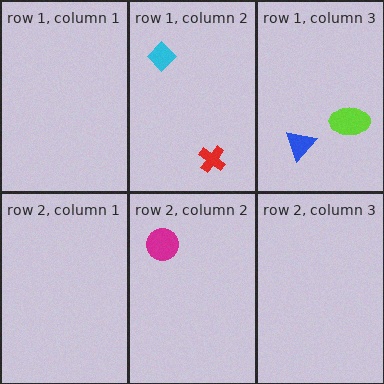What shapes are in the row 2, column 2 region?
The magenta circle.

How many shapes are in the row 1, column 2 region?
2.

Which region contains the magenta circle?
The row 2, column 2 region.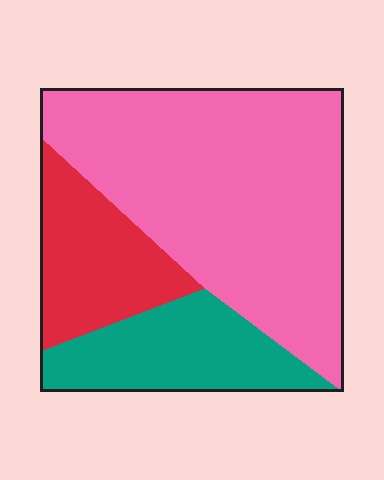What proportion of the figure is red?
Red covers roughly 20% of the figure.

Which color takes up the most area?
Pink, at roughly 60%.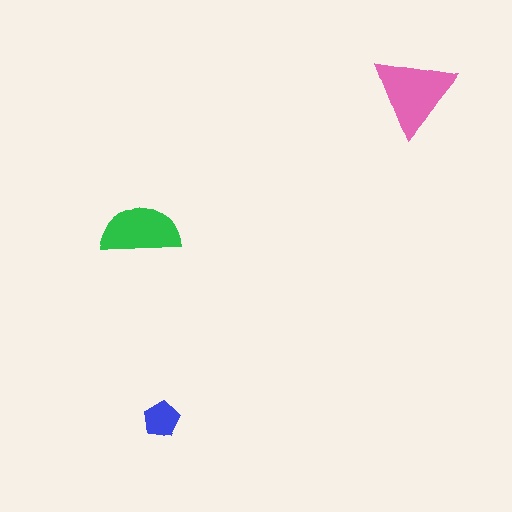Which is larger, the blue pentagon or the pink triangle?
The pink triangle.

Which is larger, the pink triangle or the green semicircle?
The pink triangle.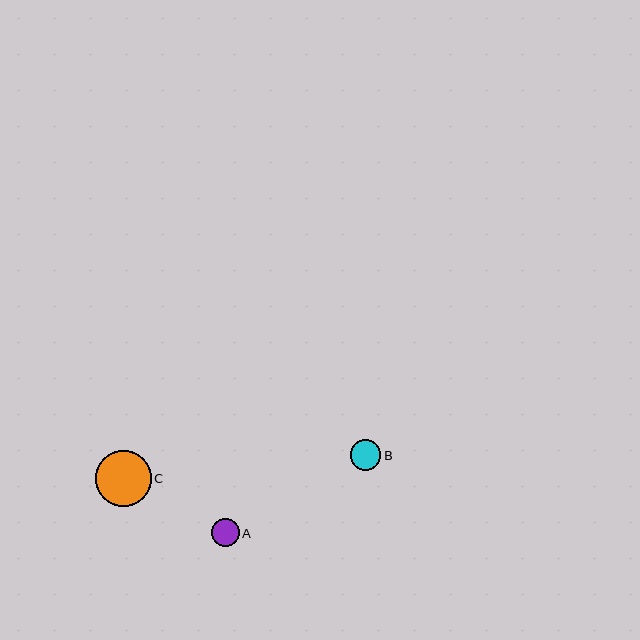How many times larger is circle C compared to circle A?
Circle C is approximately 2.0 times the size of circle A.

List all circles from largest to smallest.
From largest to smallest: C, B, A.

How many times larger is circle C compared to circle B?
Circle C is approximately 1.8 times the size of circle B.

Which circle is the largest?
Circle C is the largest with a size of approximately 56 pixels.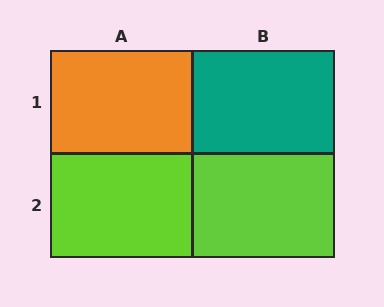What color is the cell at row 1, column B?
Teal.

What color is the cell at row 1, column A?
Orange.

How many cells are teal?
1 cell is teal.